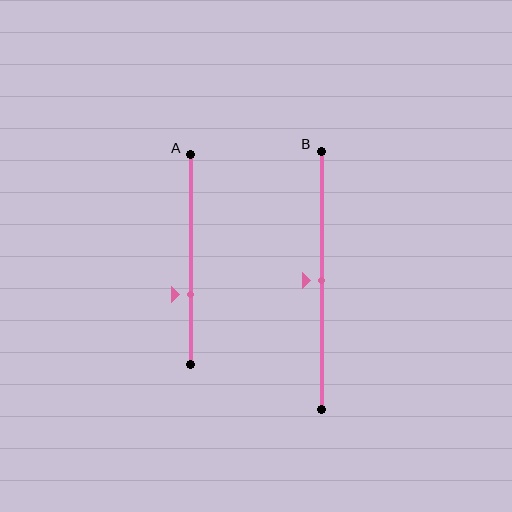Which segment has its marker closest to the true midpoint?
Segment B has its marker closest to the true midpoint.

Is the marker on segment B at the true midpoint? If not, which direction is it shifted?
Yes, the marker on segment B is at the true midpoint.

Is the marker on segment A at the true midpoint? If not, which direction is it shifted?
No, the marker on segment A is shifted downward by about 17% of the segment length.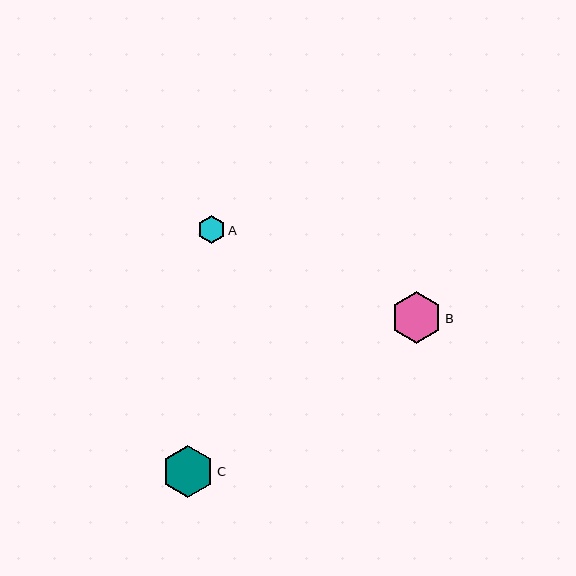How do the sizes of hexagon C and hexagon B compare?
Hexagon C and hexagon B are approximately the same size.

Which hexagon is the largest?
Hexagon C is the largest with a size of approximately 52 pixels.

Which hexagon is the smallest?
Hexagon A is the smallest with a size of approximately 28 pixels.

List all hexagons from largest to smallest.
From largest to smallest: C, B, A.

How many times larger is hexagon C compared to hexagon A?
Hexagon C is approximately 1.9 times the size of hexagon A.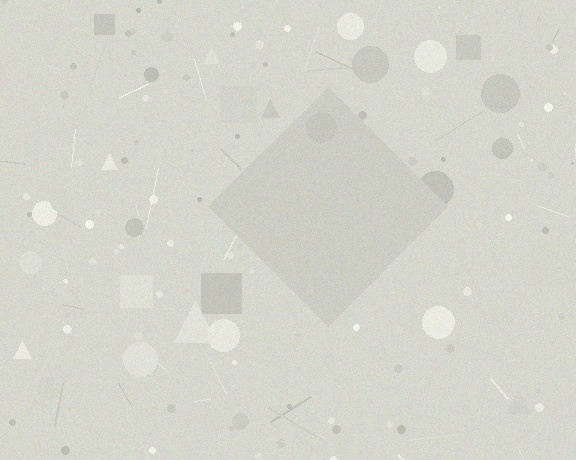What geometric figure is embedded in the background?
A diamond is embedded in the background.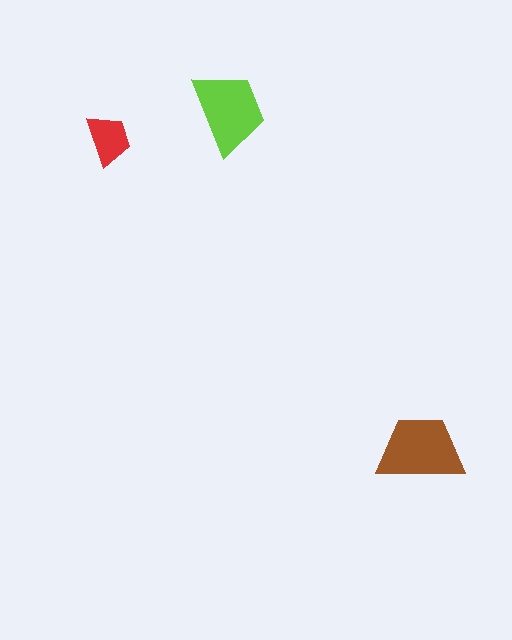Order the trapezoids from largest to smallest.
the brown one, the lime one, the red one.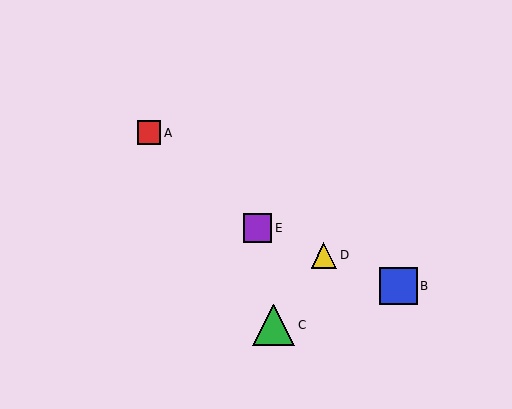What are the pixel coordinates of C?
Object C is at (274, 325).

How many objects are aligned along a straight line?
3 objects (B, D, E) are aligned along a straight line.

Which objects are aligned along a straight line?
Objects B, D, E are aligned along a straight line.